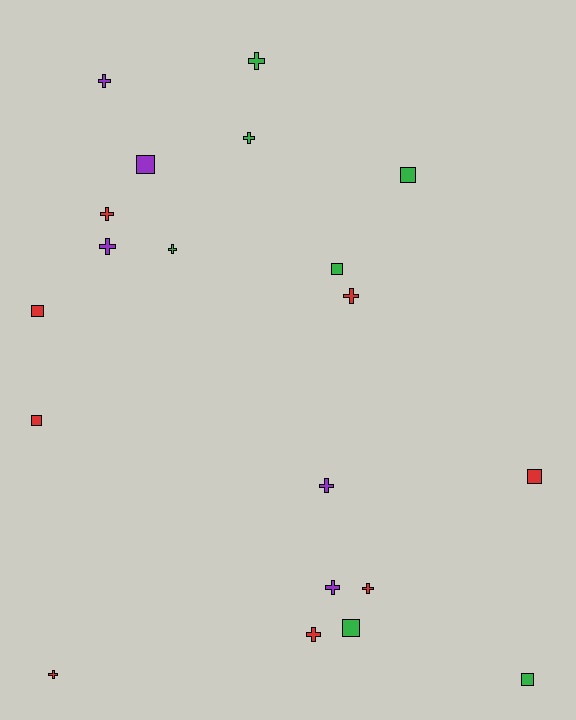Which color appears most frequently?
Red, with 8 objects.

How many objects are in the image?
There are 20 objects.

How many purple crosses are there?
There are 4 purple crosses.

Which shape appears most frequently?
Cross, with 12 objects.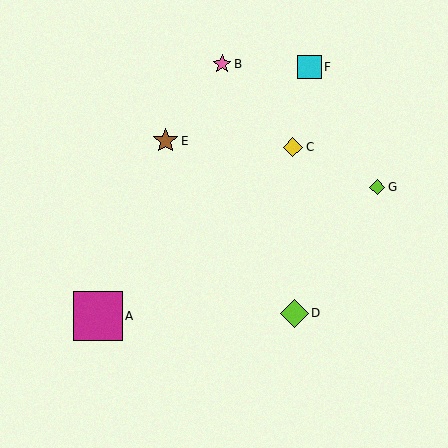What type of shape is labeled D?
Shape D is a lime diamond.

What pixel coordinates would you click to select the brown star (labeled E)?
Click at (165, 141) to select the brown star E.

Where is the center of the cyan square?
The center of the cyan square is at (309, 67).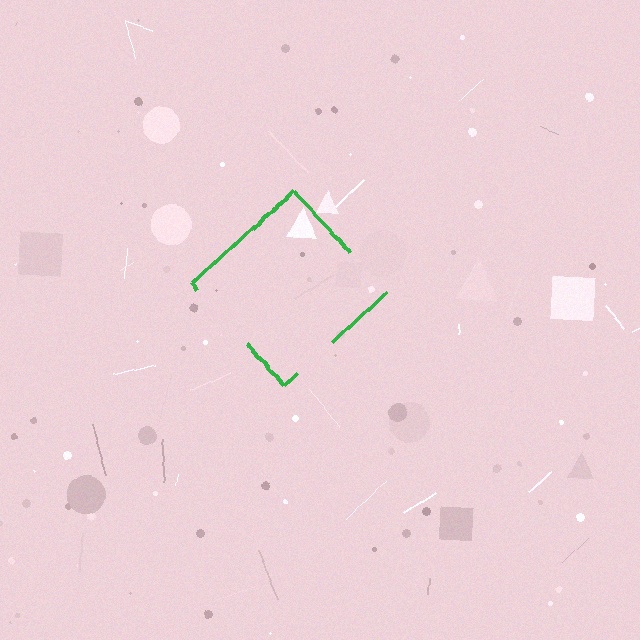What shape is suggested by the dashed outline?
The dashed outline suggests a diamond.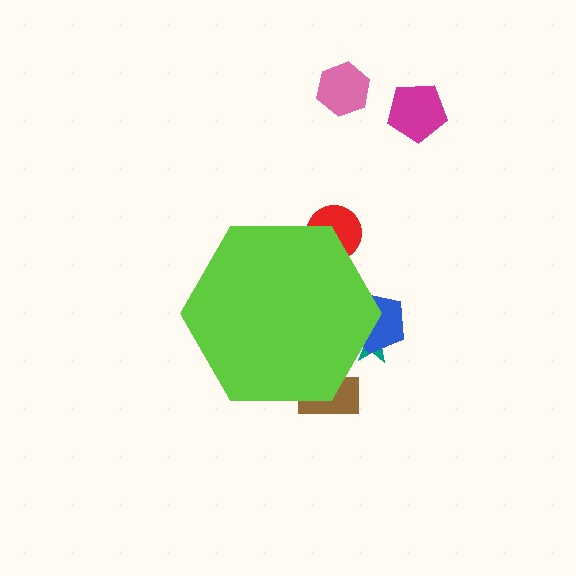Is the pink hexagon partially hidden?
No, the pink hexagon is fully visible.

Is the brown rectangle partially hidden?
Yes, the brown rectangle is partially hidden behind the lime hexagon.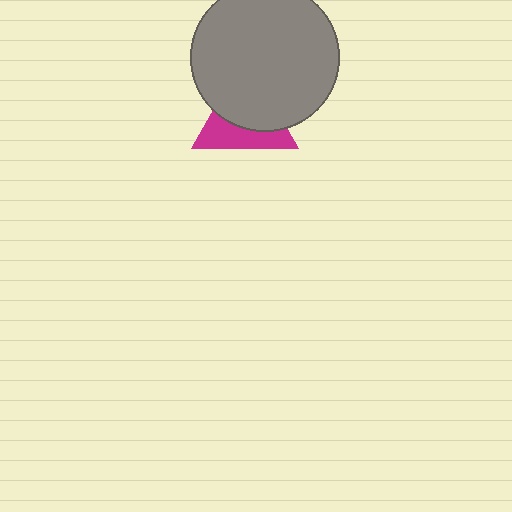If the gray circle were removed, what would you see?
You would see the complete magenta triangle.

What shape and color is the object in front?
The object in front is a gray circle.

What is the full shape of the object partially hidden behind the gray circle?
The partially hidden object is a magenta triangle.